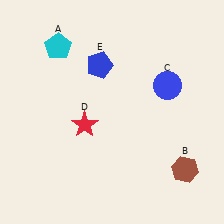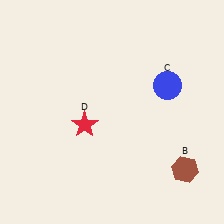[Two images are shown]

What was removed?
The blue pentagon (E), the cyan pentagon (A) were removed in Image 2.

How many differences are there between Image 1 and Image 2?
There are 2 differences between the two images.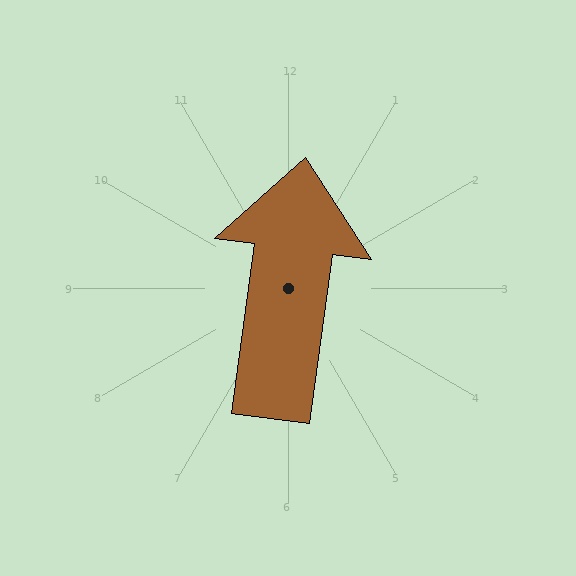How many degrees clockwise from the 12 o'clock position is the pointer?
Approximately 7 degrees.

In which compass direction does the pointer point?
North.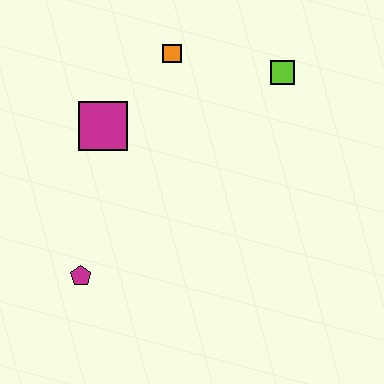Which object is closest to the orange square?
The magenta square is closest to the orange square.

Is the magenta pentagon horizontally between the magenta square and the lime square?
No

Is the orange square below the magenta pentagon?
No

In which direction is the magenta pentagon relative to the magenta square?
The magenta pentagon is below the magenta square.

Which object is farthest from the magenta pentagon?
The lime square is farthest from the magenta pentagon.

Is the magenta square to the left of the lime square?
Yes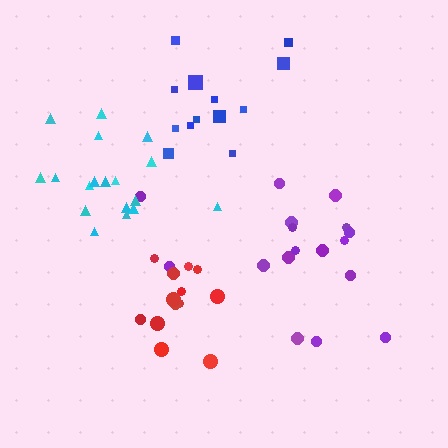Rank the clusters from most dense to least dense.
red, purple, blue, cyan.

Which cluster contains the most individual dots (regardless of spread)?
Cyan (19).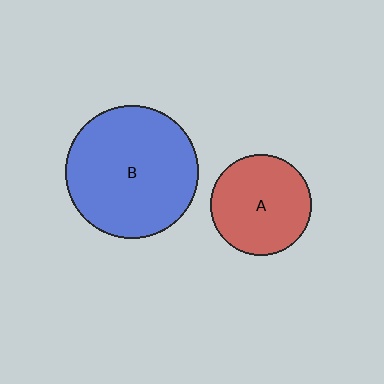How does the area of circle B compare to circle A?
Approximately 1.8 times.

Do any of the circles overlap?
No, none of the circles overlap.